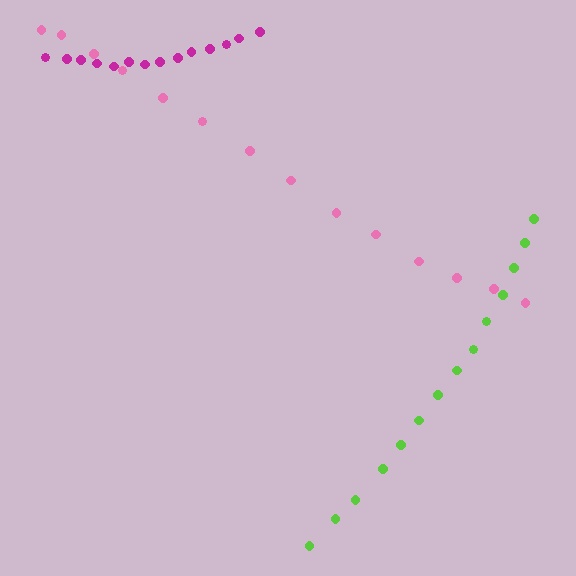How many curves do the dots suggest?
There are 3 distinct paths.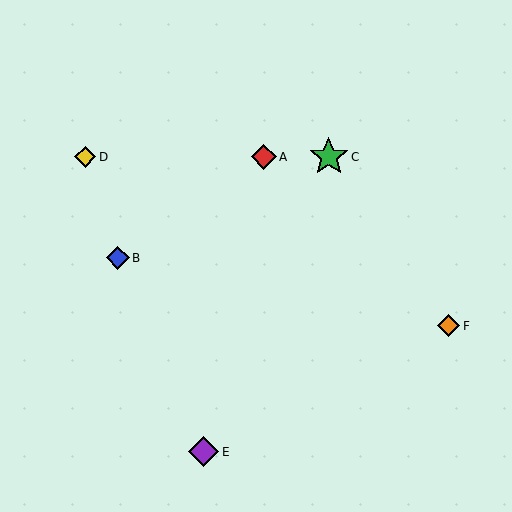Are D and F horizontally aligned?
No, D is at y≈157 and F is at y≈326.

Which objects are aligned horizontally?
Objects A, C, D are aligned horizontally.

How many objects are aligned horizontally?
3 objects (A, C, D) are aligned horizontally.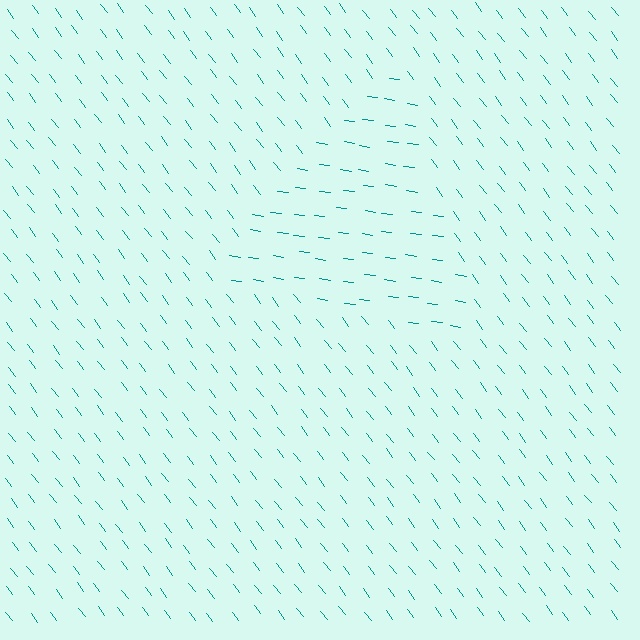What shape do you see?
I see a triangle.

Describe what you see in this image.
The image is filled with small teal line segments. A triangle region in the image has lines oriented differently from the surrounding lines, creating a visible texture boundary.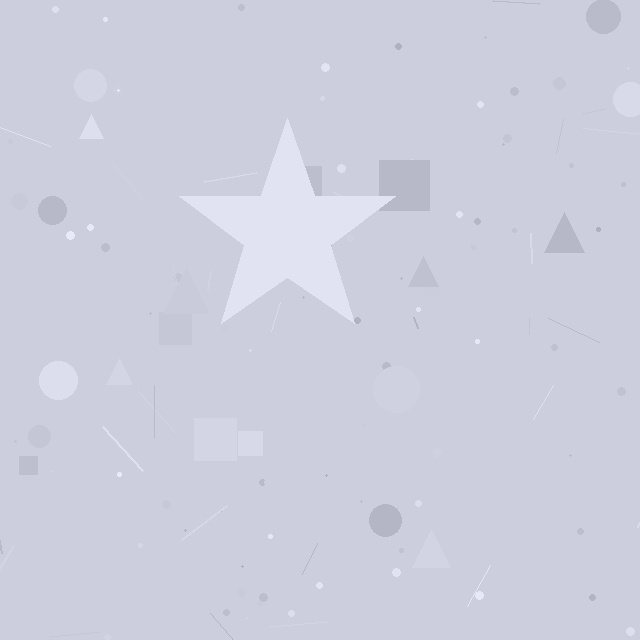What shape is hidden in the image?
A star is hidden in the image.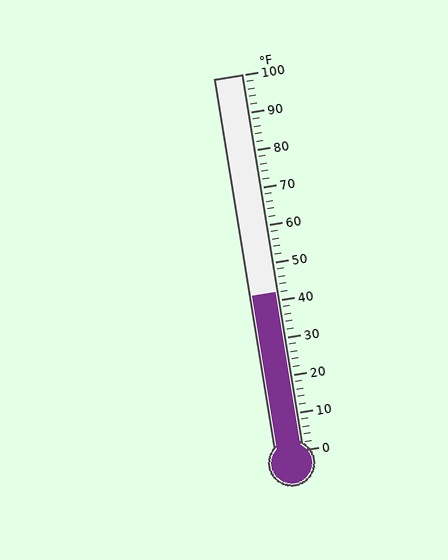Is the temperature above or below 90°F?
The temperature is below 90°F.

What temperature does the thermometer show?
The thermometer shows approximately 42°F.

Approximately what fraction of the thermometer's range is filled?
The thermometer is filled to approximately 40% of its range.